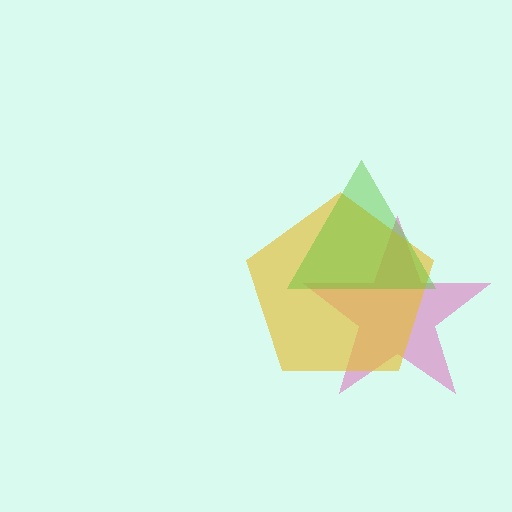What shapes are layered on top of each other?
The layered shapes are: a pink star, a yellow pentagon, a lime triangle.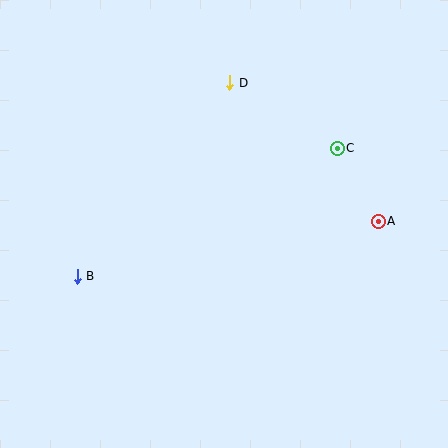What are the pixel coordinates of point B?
Point B is at (77, 276).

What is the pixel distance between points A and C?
The distance between A and C is 84 pixels.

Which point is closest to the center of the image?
Point C at (337, 148) is closest to the center.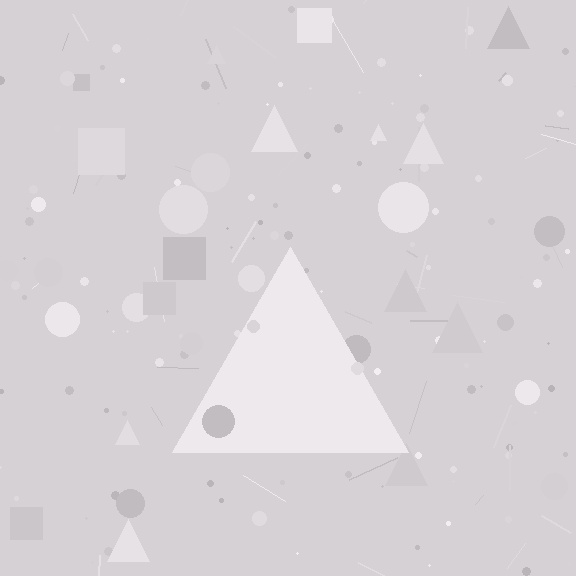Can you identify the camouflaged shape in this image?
The camouflaged shape is a triangle.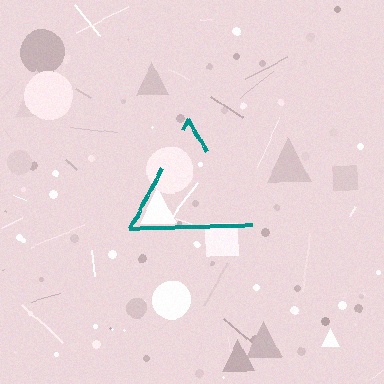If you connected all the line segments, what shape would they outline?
They would outline a triangle.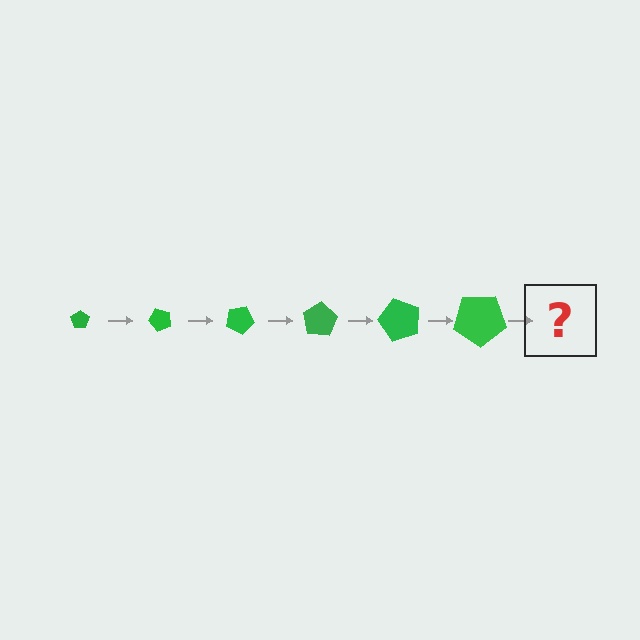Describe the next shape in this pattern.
It should be a pentagon, larger than the previous one and rotated 300 degrees from the start.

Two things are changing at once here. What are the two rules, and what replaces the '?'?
The two rules are that the pentagon grows larger each step and it rotates 50 degrees each step. The '?' should be a pentagon, larger than the previous one and rotated 300 degrees from the start.